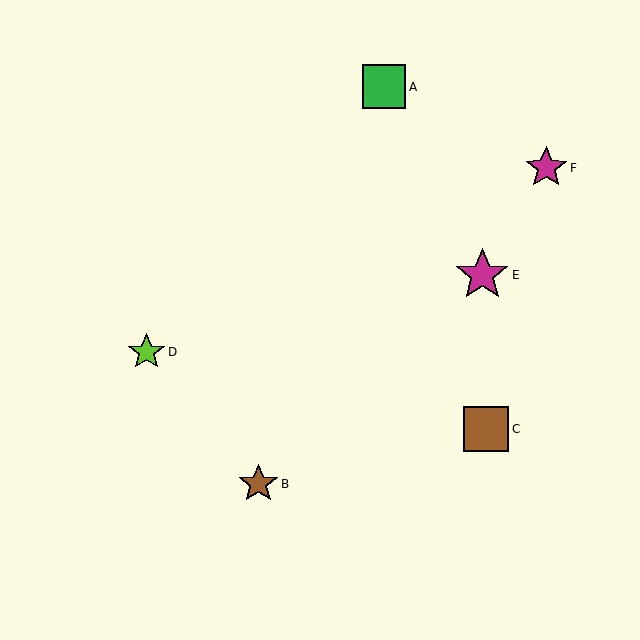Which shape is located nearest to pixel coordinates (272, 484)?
The brown star (labeled B) at (258, 484) is nearest to that location.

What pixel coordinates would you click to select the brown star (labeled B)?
Click at (258, 484) to select the brown star B.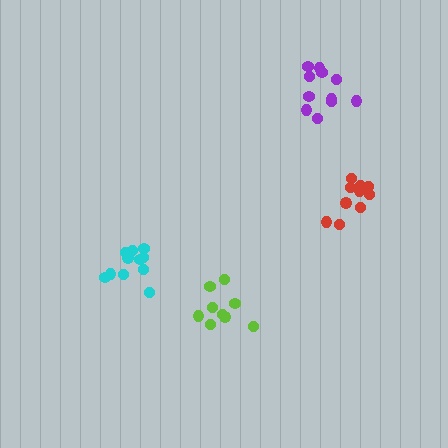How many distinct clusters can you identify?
There are 4 distinct clusters.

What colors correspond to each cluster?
The clusters are colored: cyan, lime, purple, red.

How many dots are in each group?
Group 1: 11 dots, Group 2: 9 dots, Group 3: 11 dots, Group 4: 11 dots (42 total).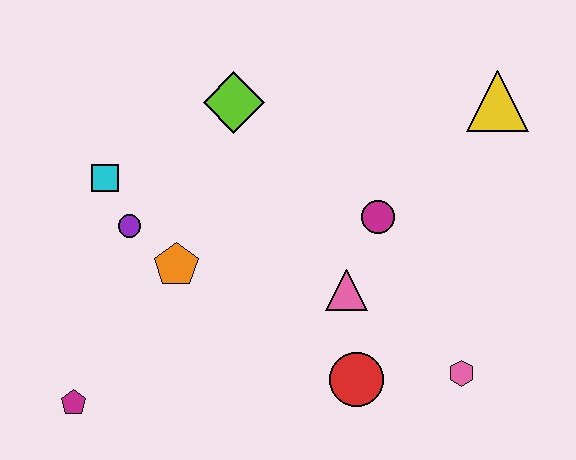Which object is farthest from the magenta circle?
The magenta pentagon is farthest from the magenta circle.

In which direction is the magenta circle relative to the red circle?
The magenta circle is above the red circle.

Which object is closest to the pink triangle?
The magenta circle is closest to the pink triangle.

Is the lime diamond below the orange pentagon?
No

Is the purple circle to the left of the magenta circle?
Yes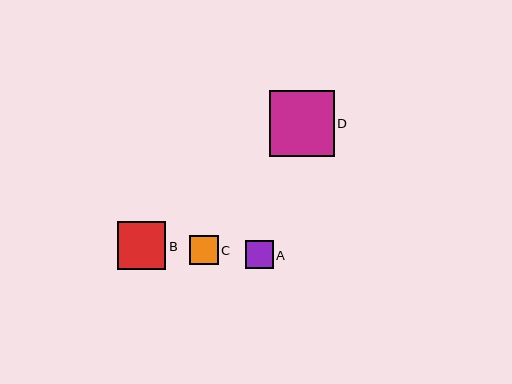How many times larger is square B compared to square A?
Square B is approximately 1.7 times the size of square A.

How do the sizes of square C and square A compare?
Square C and square A are approximately the same size.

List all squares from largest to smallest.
From largest to smallest: D, B, C, A.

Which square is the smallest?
Square A is the smallest with a size of approximately 28 pixels.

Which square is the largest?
Square D is the largest with a size of approximately 65 pixels.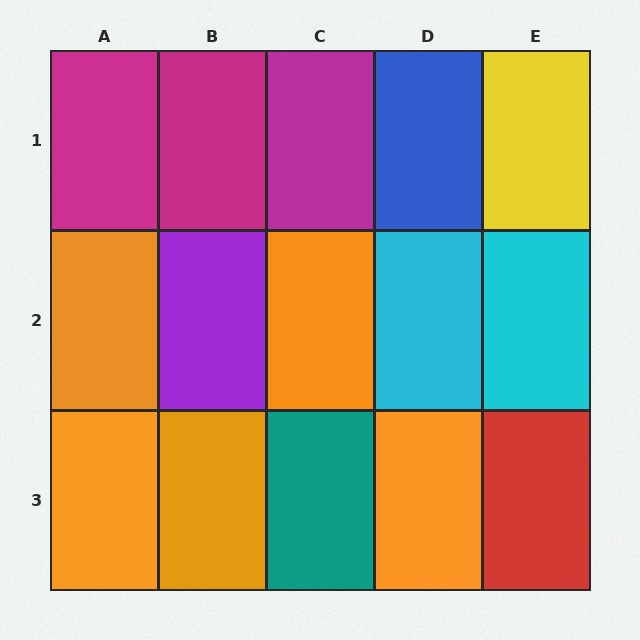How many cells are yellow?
1 cell is yellow.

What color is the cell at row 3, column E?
Red.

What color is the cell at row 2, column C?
Orange.